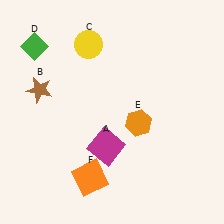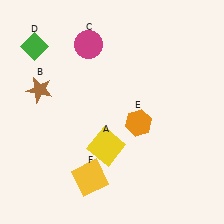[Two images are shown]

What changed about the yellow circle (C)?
In Image 1, C is yellow. In Image 2, it changed to magenta.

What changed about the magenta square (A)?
In Image 1, A is magenta. In Image 2, it changed to yellow.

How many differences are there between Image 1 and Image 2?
There are 3 differences between the two images.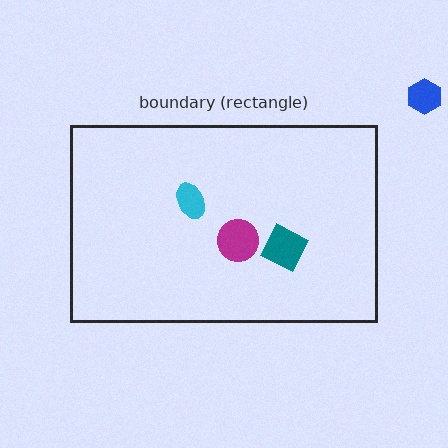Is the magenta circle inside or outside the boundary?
Inside.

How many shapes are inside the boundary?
3 inside, 1 outside.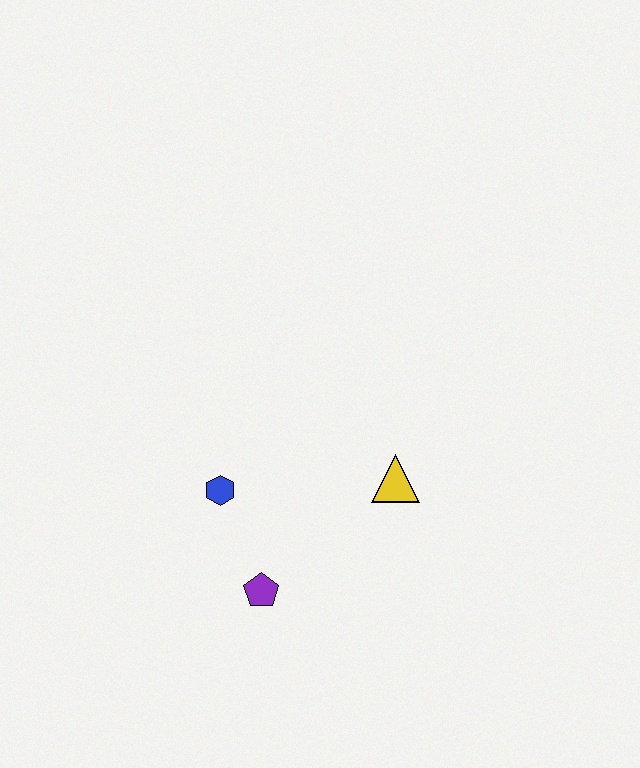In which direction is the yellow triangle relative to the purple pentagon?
The yellow triangle is to the right of the purple pentagon.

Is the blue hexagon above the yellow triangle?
No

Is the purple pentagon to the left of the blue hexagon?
No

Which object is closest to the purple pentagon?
The blue hexagon is closest to the purple pentagon.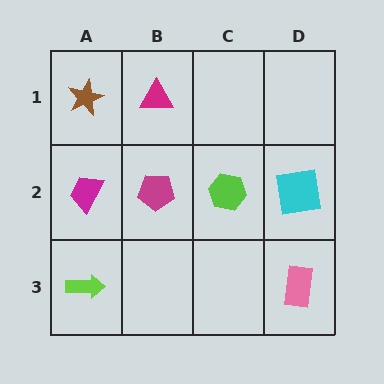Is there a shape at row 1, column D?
No, that cell is empty.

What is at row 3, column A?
A lime arrow.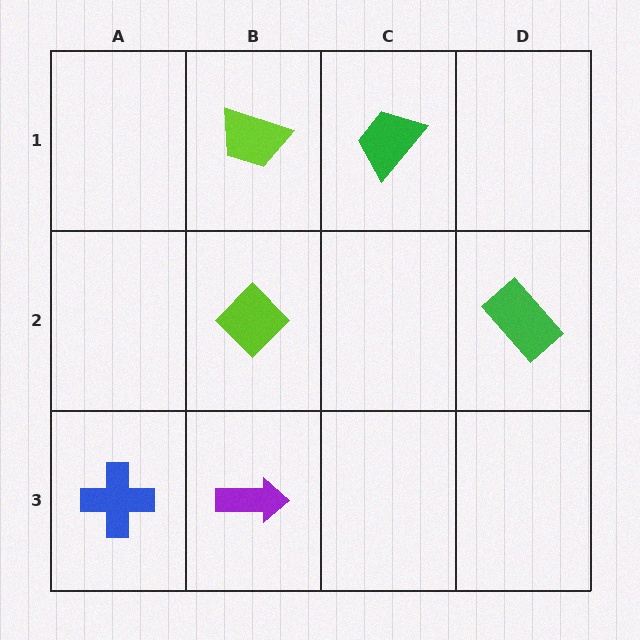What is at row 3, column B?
A purple arrow.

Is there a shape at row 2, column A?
No, that cell is empty.